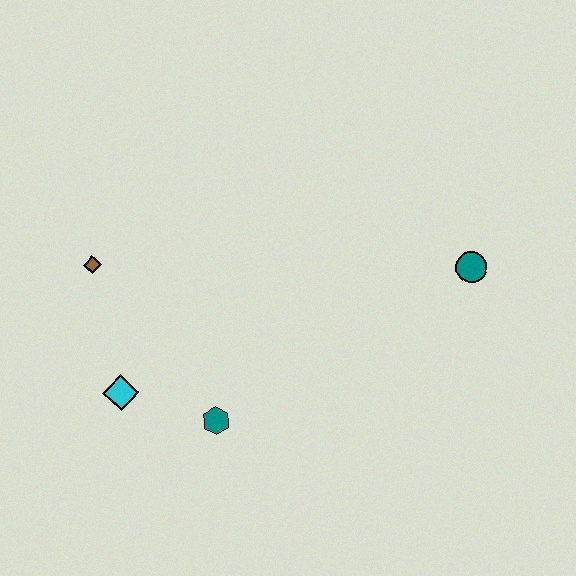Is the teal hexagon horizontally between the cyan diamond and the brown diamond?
No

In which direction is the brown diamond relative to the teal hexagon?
The brown diamond is above the teal hexagon.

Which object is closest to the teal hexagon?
The cyan diamond is closest to the teal hexagon.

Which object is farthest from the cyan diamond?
The teal circle is farthest from the cyan diamond.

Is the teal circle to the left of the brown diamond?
No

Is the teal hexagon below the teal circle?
Yes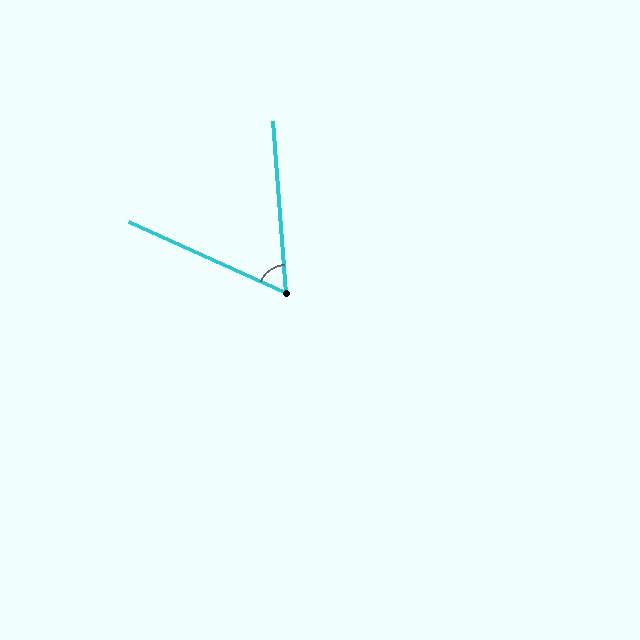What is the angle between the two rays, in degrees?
Approximately 61 degrees.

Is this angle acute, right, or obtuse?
It is acute.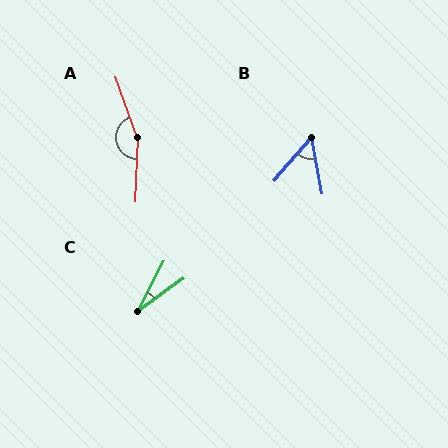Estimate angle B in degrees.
Approximately 52 degrees.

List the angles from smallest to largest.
C (26°), B (52°), A (158°).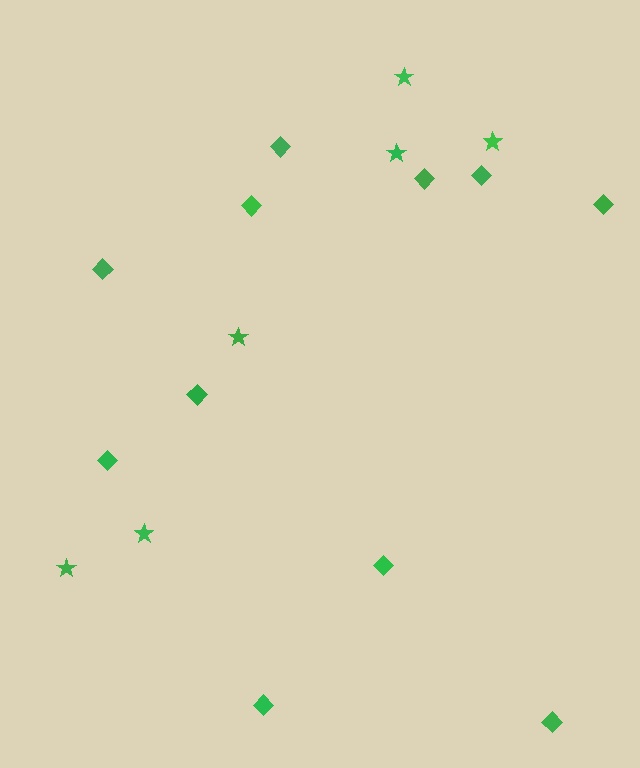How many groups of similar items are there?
There are 2 groups: one group of diamonds (11) and one group of stars (6).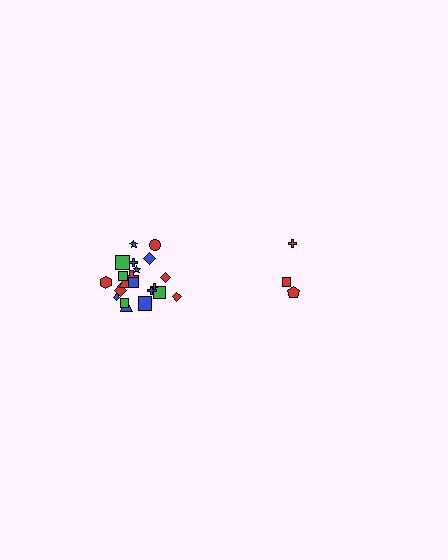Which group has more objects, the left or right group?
The left group.